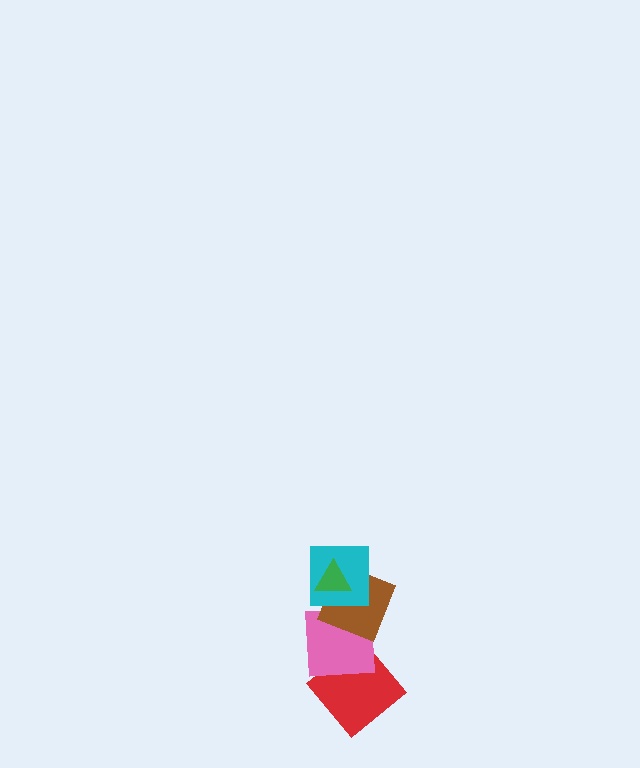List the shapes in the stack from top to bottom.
From top to bottom: the green triangle, the cyan square, the brown square, the pink square, the red diamond.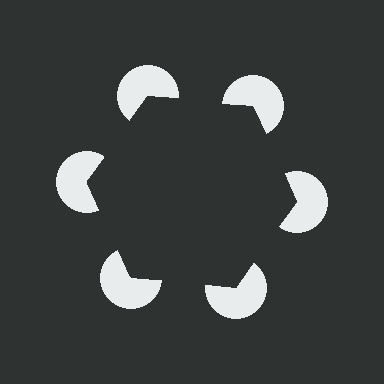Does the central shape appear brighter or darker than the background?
It typically appears slightly darker than the background, even though no actual brightness change is drawn.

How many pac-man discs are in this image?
There are 6 — one at each vertex of the illusory hexagon.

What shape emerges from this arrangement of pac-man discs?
An illusory hexagon — its edges are inferred from the aligned wedge cuts in the pac-man discs, not physically drawn.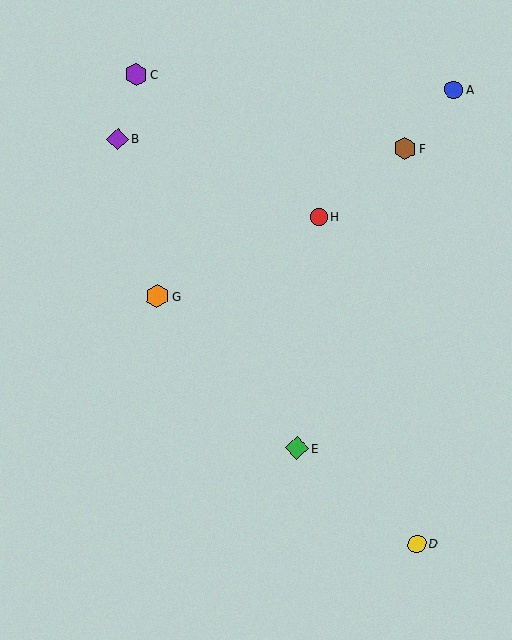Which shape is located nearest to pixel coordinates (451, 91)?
The blue circle (labeled A) at (454, 90) is nearest to that location.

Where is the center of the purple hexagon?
The center of the purple hexagon is at (136, 75).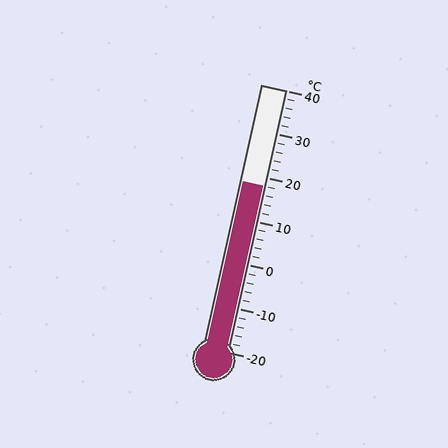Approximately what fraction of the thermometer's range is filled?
The thermometer is filled to approximately 65% of its range.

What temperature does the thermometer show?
The thermometer shows approximately 18°C.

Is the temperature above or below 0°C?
The temperature is above 0°C.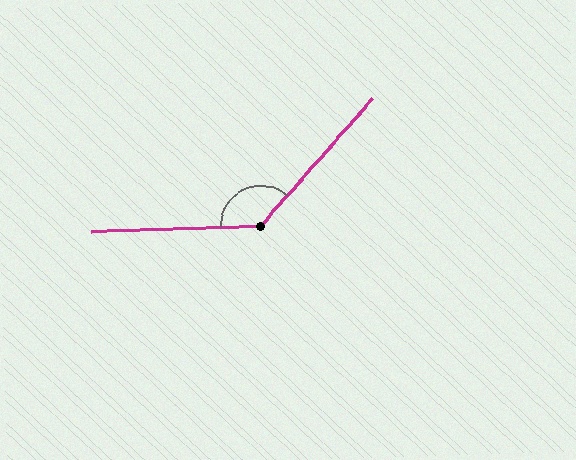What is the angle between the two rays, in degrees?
Approximately 133 degrees.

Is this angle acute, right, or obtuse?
It is obtuse.